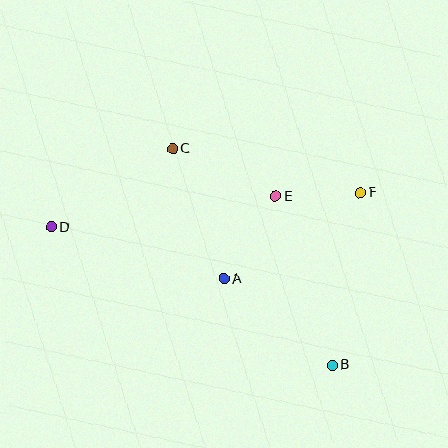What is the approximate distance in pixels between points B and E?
The distance between B and E is approximately 178 pixels.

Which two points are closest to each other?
Points E and F are closest to each other.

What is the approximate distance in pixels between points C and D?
The distance between C and D is approximately 145 pixels.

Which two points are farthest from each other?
Points B and D are farthest from each other.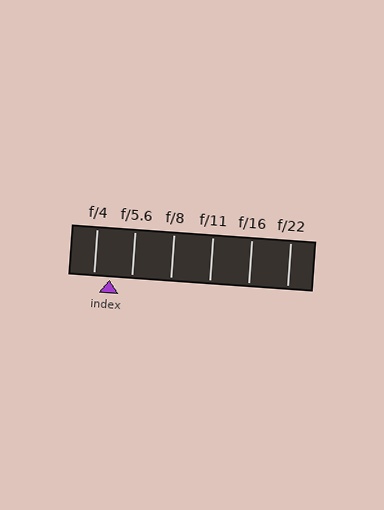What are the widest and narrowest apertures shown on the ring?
The widest aperture shown is f/4 and the narrowest is f/22.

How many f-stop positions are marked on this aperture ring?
There are 6 f-stop positions marked.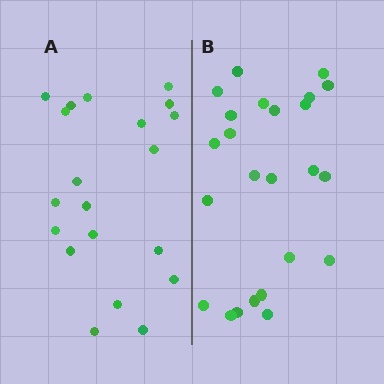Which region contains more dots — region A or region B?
Region B (the right region) has more dots.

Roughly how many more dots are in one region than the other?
Region B has about 4 more dots than region A.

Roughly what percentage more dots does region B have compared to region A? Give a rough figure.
About 20% more.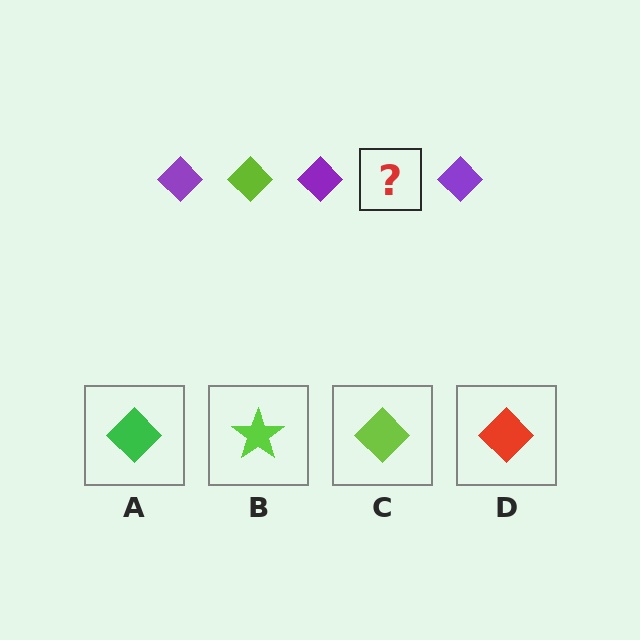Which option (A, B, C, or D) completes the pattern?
C.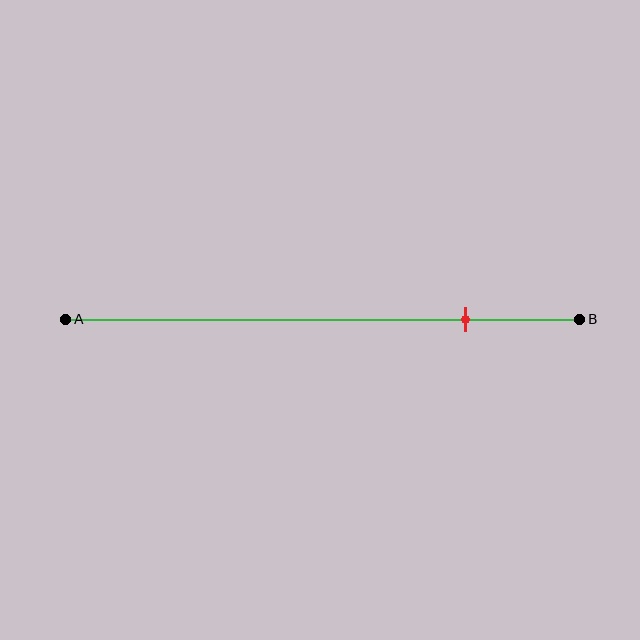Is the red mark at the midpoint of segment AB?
No, the mark is at about 80% from A, not at the 50% midpoint.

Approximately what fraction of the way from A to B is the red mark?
The red mark is approximately 80% of the way from A to B.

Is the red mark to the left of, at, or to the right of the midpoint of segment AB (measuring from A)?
The red mark is to the right of the midpoint of segment AB.